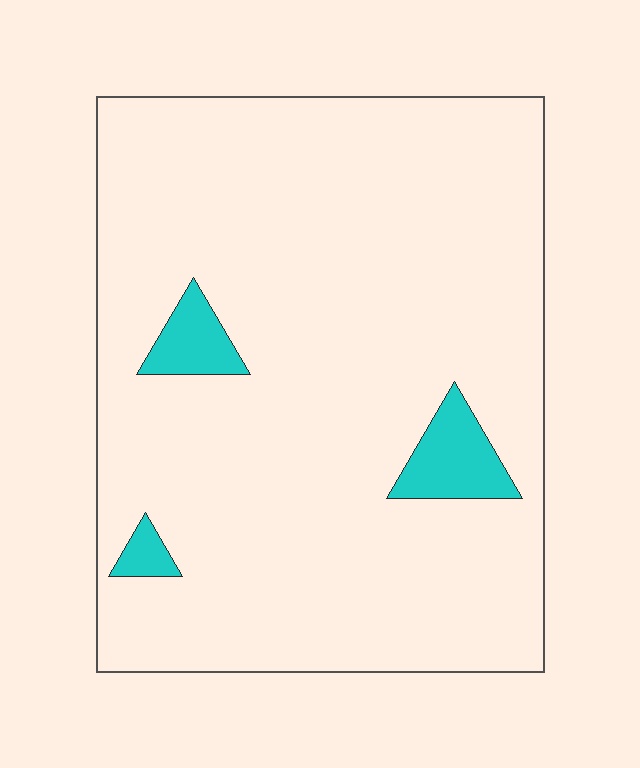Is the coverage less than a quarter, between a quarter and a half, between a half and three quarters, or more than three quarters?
Less than a quarter.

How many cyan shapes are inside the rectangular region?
3.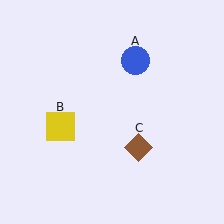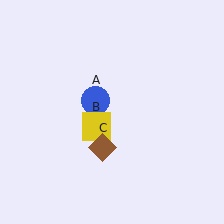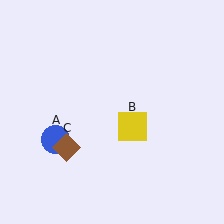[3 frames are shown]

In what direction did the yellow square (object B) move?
The yellow square (object B) moved right.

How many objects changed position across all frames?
3 objects changed position: blue circle (object A), yellow square (object B), brown diamond (object C).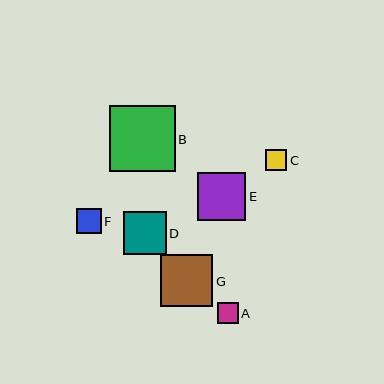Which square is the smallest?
Square C is the smallest with a size of approximately 21 pixels.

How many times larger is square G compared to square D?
Square G is approximately 1.2 times the size of square D.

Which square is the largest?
Square B is the largest with a size of approximately 66 pixels.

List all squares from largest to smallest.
From largest to smallest: B, G, E, D, F, A, C.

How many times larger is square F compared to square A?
Square F is approximately 1.2 times the size of square A.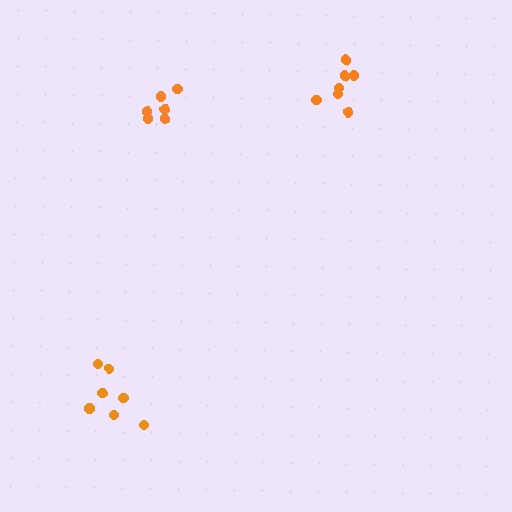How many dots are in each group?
Group 1: 7 dots, Group 2: 7 dots, Group 3: 6 dots (20 total).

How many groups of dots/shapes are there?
There are 3 groups.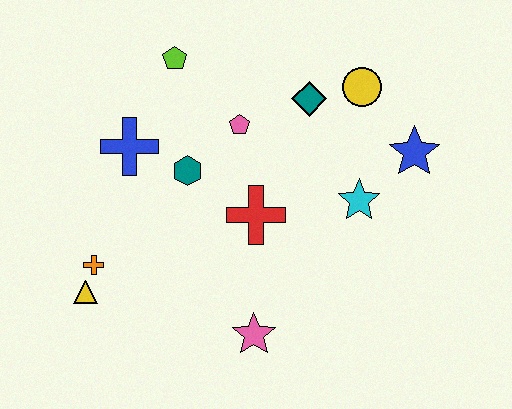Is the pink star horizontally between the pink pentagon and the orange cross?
No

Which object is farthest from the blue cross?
The blue star is farthest from the blue cross.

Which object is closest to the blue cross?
The teal hexagon is closest to the blue cross.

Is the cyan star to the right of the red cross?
Yes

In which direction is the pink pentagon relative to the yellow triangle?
The pink pentagon is above the yellow triangle.